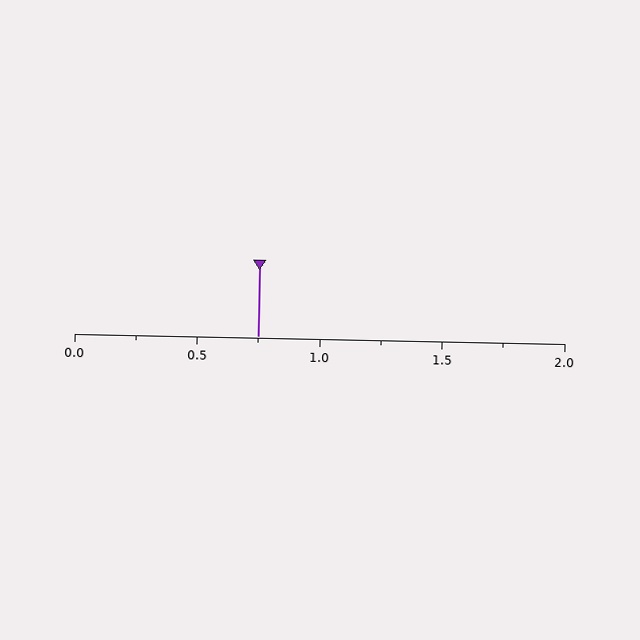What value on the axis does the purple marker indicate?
The marker indicates approximately 0.75.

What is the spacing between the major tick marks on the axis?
The major ticks are spaced 0.5 apart.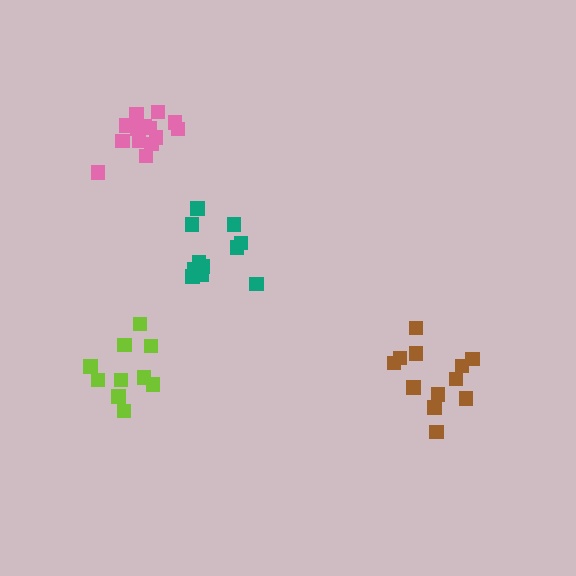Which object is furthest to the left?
The lime cluster is leftmost.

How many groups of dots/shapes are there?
There are 4 groups.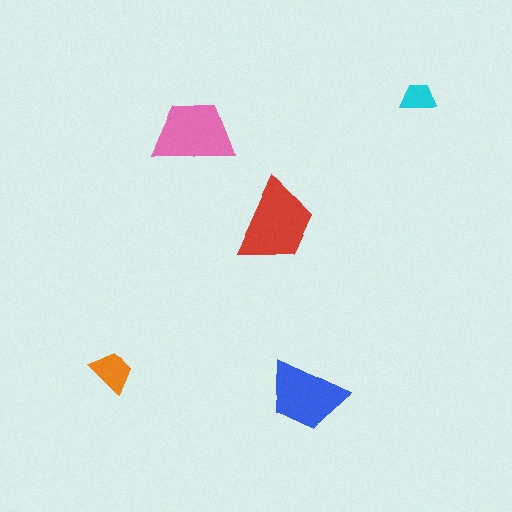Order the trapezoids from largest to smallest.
the red one, the pink one, the blue one, the orange one, the cyan one.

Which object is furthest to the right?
The cyan trapezoid is rightmost.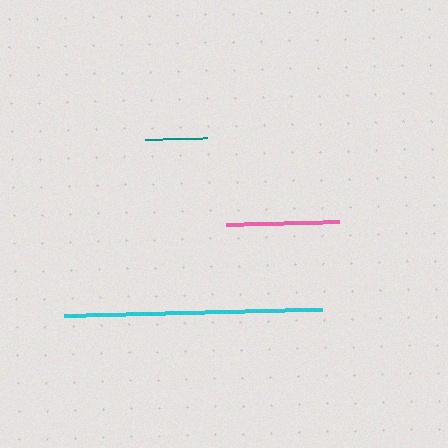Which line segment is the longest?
The cyan line is the longest at approximately 258 pixels.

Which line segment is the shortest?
The teal line is the shortest at approximately 62 pixels.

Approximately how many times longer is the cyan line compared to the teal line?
The cyan line is approximately 4.1 times the length of the teal line.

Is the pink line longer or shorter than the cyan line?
The cyan line is longer than the pink line.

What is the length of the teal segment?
The teal segment is approximately 62 pixels long.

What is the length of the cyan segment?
The cyan segment is approximately 258 pixels long.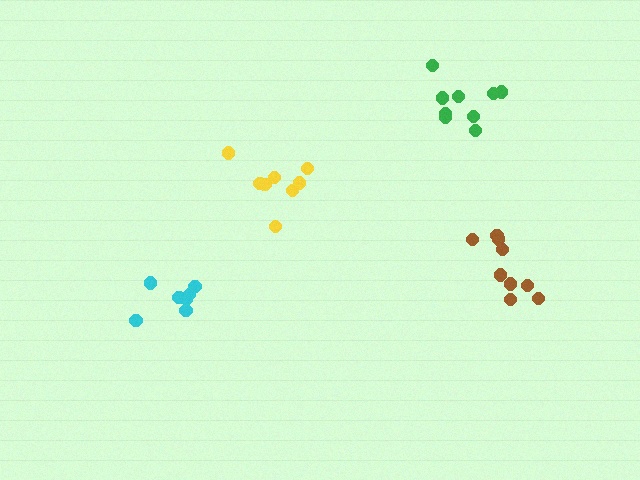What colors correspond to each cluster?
The clusters are colored: green, cyan, brown, yellow.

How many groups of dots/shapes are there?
There are 4 groups.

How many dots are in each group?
Group 1: 9 dots, Group 2: 7 dots, Group 3: 9 dots, Group 4: 8 dots (33 total).